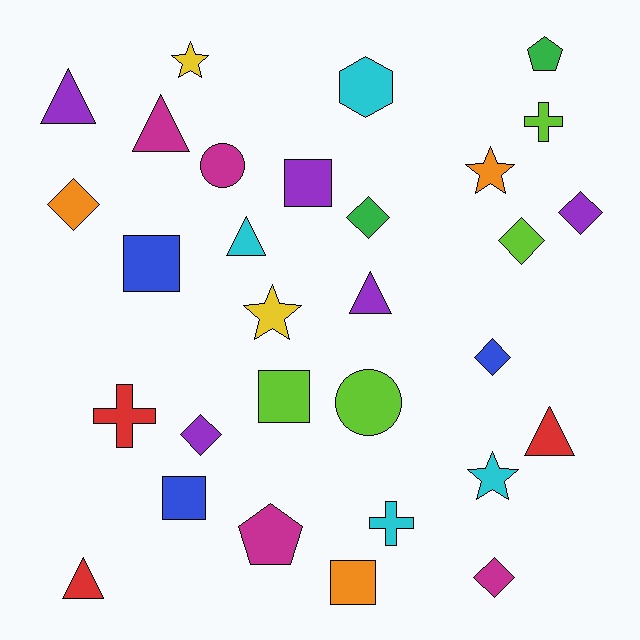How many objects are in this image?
There are 30 objects.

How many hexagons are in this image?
There is 1 hexagon.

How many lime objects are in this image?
There are 4 lime objects.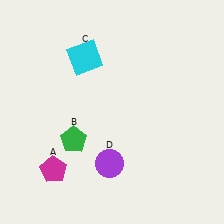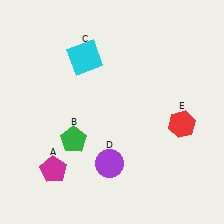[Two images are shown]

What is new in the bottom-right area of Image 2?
A red hexagon (E) was added in the bottom-right area of Image 2.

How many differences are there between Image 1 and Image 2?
There is 1 difference between the two images.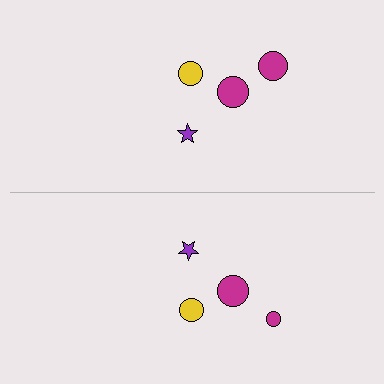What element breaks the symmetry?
The magenta circle on the bottom side has a different size than its mirror counterpart.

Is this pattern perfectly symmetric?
No, the pattern is not perfectly symmetric. The magenta circle on the bottom side has a different size than its mirror counterpart.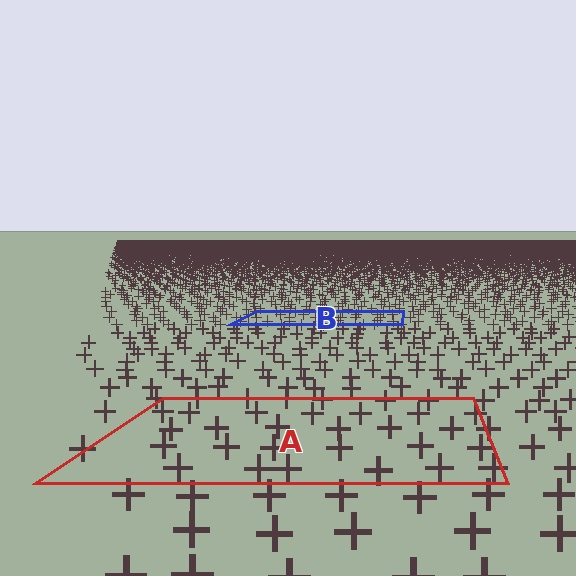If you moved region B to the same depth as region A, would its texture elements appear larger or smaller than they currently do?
They would appear larger. At a closer depth, the same texture elements are projected at a bigger on-screen size.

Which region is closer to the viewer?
Region A is closer. The texture elements there are larger and more spread out.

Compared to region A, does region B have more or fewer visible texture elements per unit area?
Region B has more texture elements per unit area — they are packed more densely because it is farther away.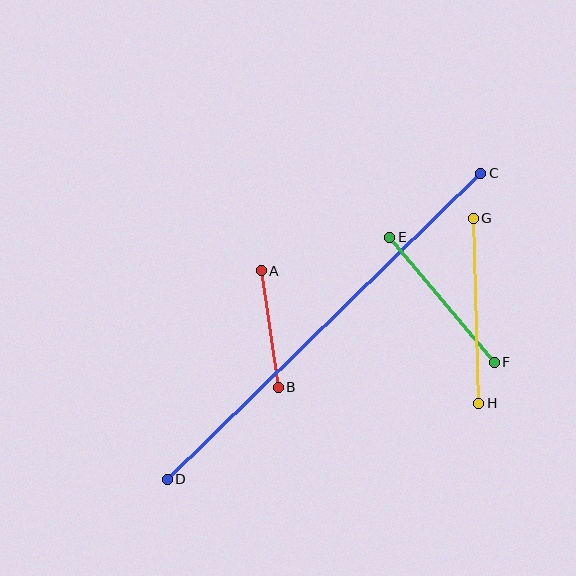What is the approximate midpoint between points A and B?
The midpoint is at approximately (270, 329) pixels.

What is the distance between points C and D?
The distance is approximately 438 pixels.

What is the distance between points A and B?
The distance is approximately 118 pixels.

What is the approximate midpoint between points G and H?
The midpoint is at approximately (476, 311) pixels.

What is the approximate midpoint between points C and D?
The midpoint is at approximately (324, 326) pixels.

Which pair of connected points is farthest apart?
Points C and D are farthest apart.